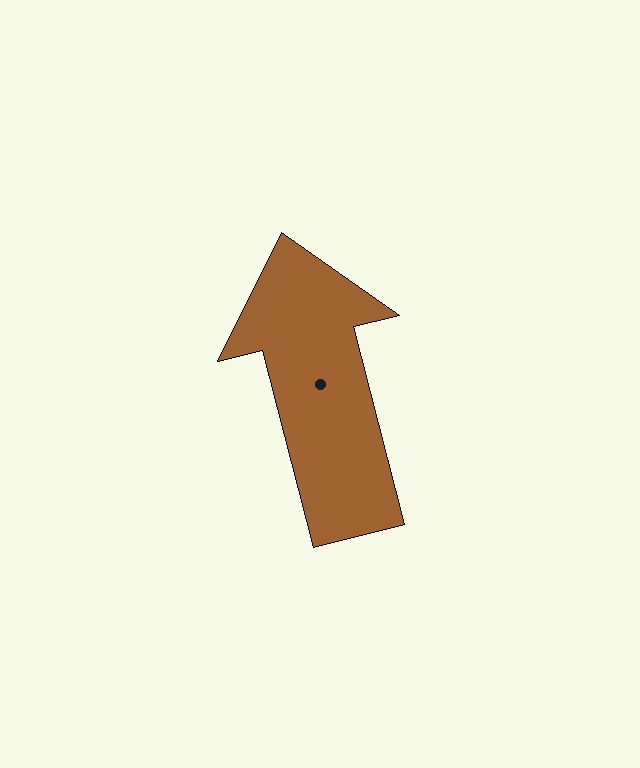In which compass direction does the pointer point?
North.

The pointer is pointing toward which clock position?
Roughly 12 o'clock.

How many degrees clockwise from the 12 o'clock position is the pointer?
Approximately 346 degrees.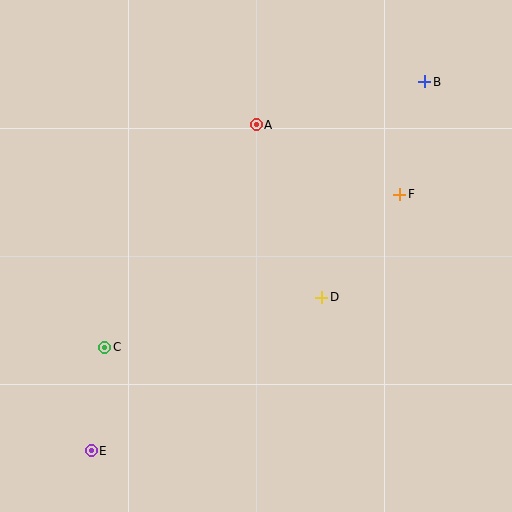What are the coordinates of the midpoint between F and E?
The midpoint between F and E is at (245, 323).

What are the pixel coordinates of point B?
Point B is at (425, 82).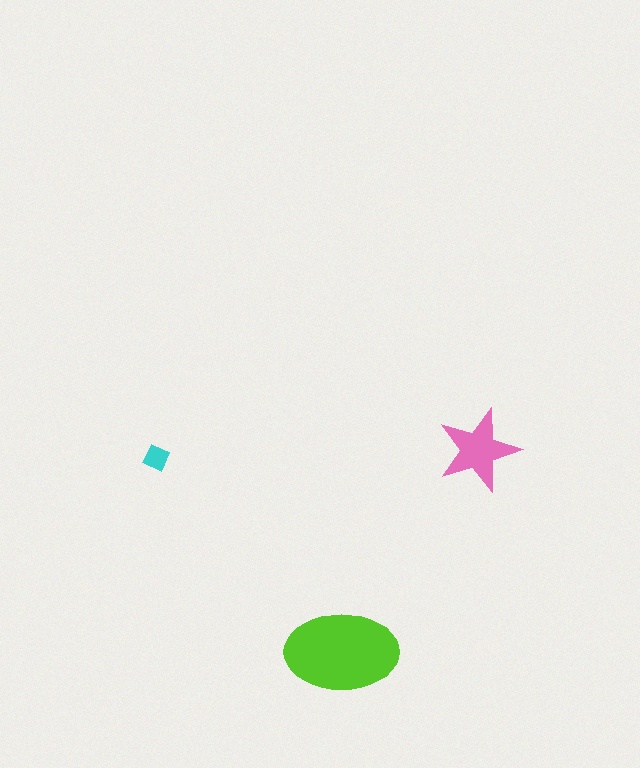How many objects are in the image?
There are 3 objects in the image.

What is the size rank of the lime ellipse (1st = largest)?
1st.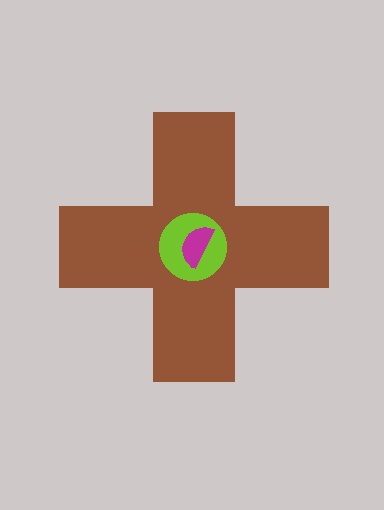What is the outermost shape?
The brown cross.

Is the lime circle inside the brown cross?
Yes.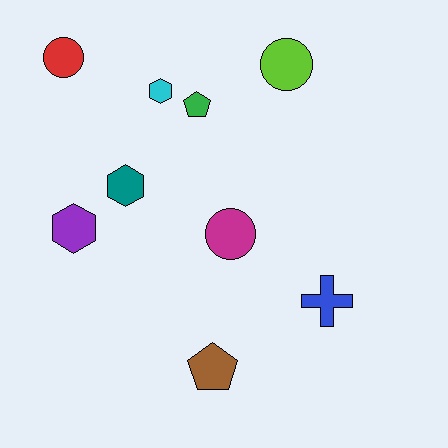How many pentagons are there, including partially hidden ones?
There are 2 pentagons.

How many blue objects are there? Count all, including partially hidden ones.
There is 1 blue object.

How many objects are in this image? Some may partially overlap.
There are 9 objects.